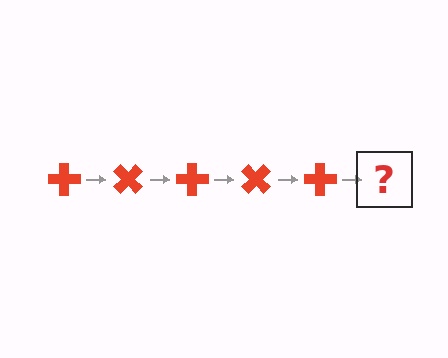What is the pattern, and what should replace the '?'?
The pattern is that the cross rotates 45 degrees each step. The '?' should be a red cross rotated 225 degrees.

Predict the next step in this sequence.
The next step is a red cross rotated 225 degrees.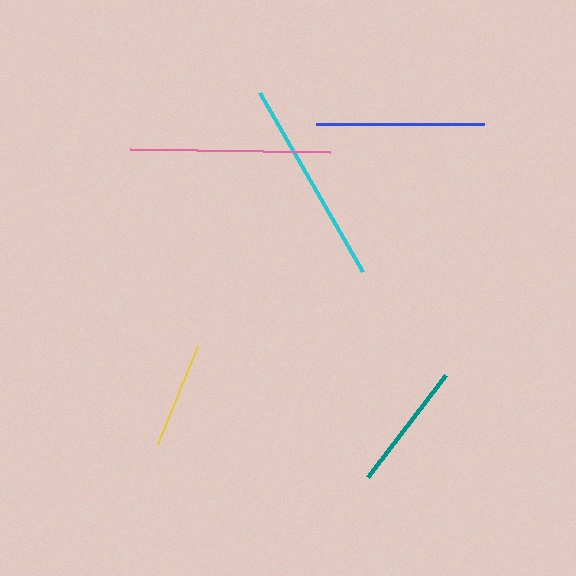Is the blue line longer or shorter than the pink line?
The pink line is longer than the blue line.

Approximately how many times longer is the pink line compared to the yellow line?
The pink line is approximately 1.9 times the length of the yellow line.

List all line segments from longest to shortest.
From longest to shortest: cyan, pink, blue, teal, yellow.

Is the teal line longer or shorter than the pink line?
The pink line is longer than the teal line.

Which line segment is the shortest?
The yellow line is the shortest at approximately 106 pixels.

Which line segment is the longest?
The cyan line is the longest at approximately 206 pixels.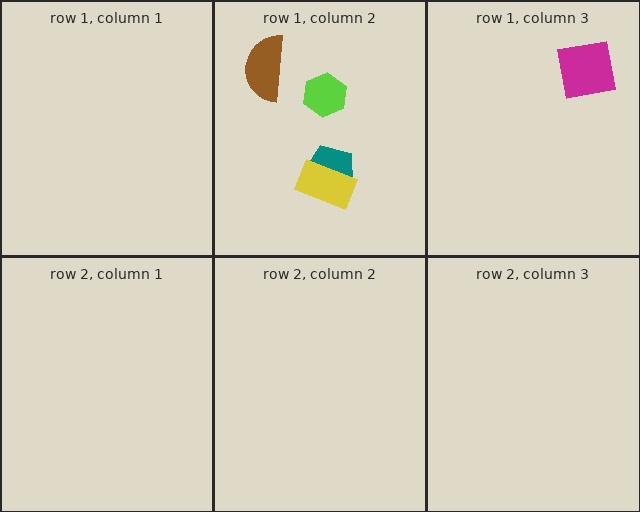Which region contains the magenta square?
The row 1, column 3 region.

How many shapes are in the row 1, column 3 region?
1.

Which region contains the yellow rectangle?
The row 1, column 2 region.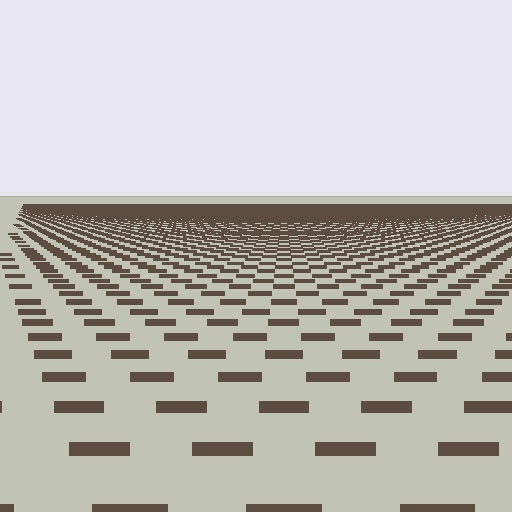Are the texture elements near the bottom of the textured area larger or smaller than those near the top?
Larger. Near the bottom, elements are closer to the viewer and appear at a bigger on-screen size.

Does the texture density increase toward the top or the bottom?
Density increases toward the top.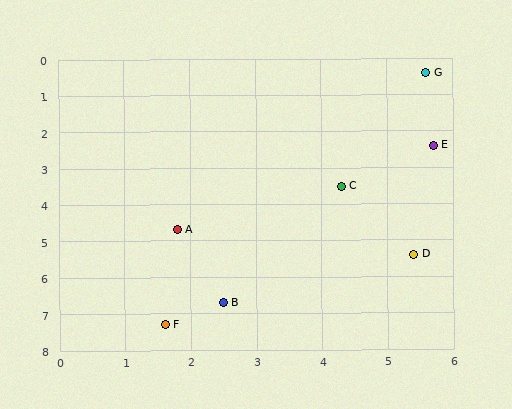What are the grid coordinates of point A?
Point A is at approximately (1.8, 4.7).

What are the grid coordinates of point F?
Point F is at approximately (1.6, 7.3).